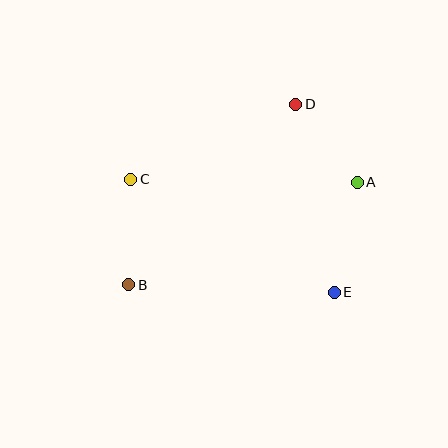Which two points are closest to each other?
Points A and D are closest to each other.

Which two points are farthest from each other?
Points A and B are farthest from each other.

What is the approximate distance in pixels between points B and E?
The distance between B and E is approximately 205 pixels.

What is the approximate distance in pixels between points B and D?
The distance between B and D is approximately 246 pixels.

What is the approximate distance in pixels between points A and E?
The distance between A and E is approximately 112 pixels.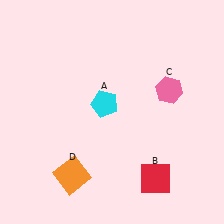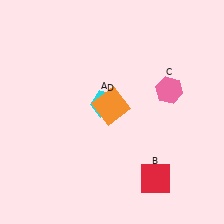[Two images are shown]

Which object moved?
The orange square (D) moved up.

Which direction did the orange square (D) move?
The orange square (D) moved up.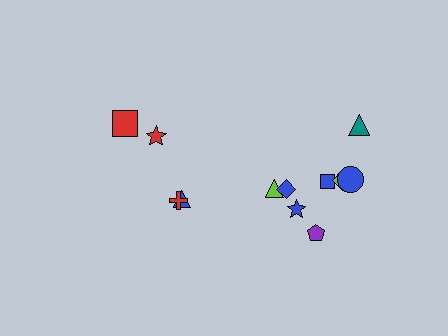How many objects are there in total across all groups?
There are 12 objects.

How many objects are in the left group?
There are 4 objects.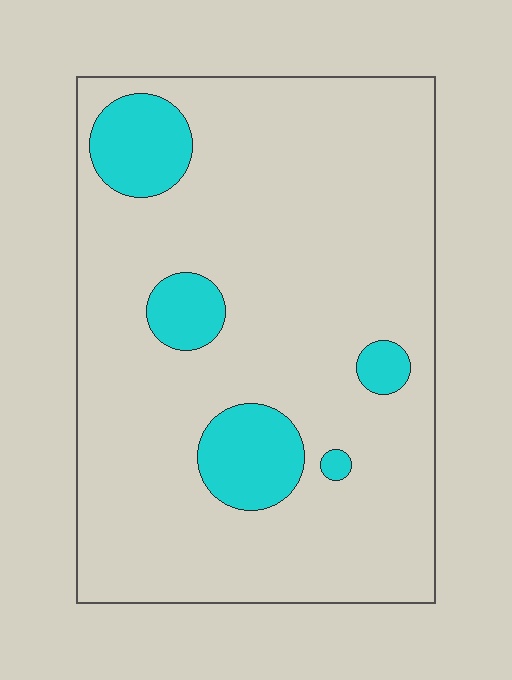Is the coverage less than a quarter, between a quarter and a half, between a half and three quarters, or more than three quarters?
Less than a quarter.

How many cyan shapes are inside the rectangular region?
5.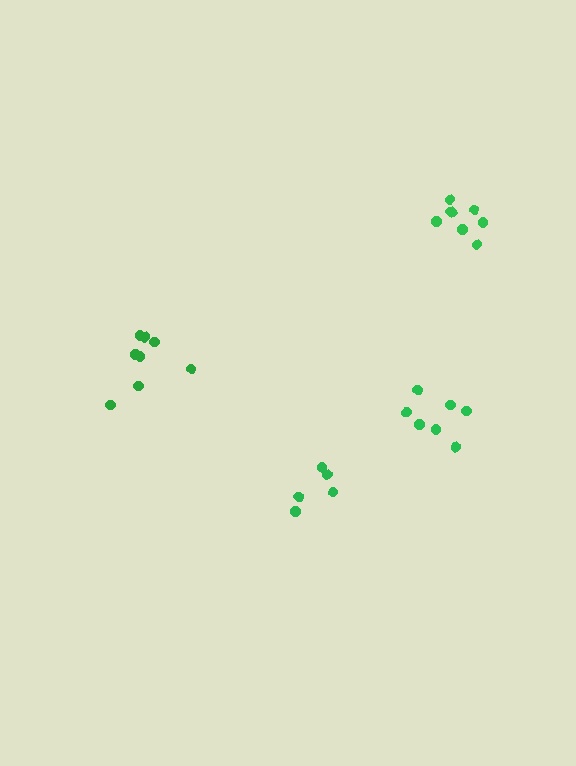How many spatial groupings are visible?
There are 4 spatial groupings.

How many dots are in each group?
Group 1: 8 dots, Group 2: 7 dots, Group 3: 5 dots, Group 4: 8 dots (28 total).